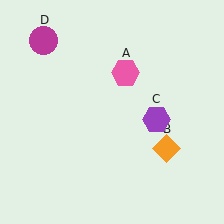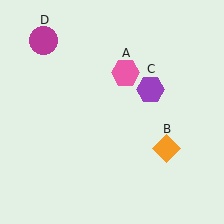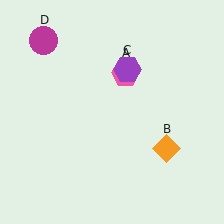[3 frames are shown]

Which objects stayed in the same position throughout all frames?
Pink hexagon (object A) and orange diamond (object B) and magenta circle (object D) remained stationary.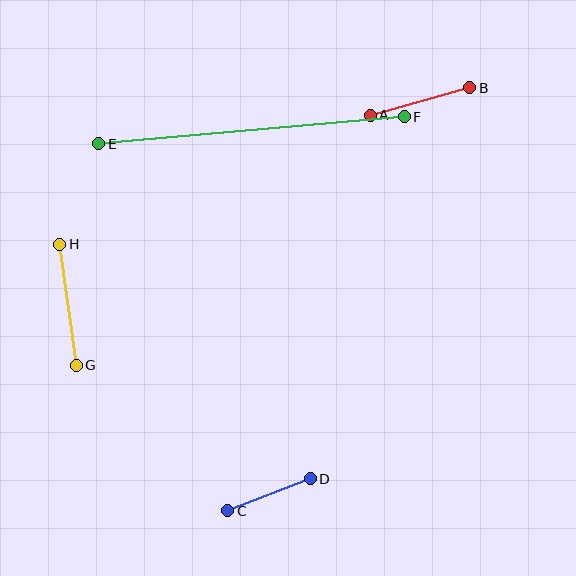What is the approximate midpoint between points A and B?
The midpoint is at approximately (420, 101) pixels.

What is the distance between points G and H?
The distance is approximately 122 pixels.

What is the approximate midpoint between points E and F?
The midpoint is at approximately (251, 130) pixels.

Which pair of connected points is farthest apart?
Points E and F are farthest apart.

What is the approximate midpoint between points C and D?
The midpoint is at approximately (269, 495) pixels.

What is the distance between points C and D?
The distance is approximately 88 pixels.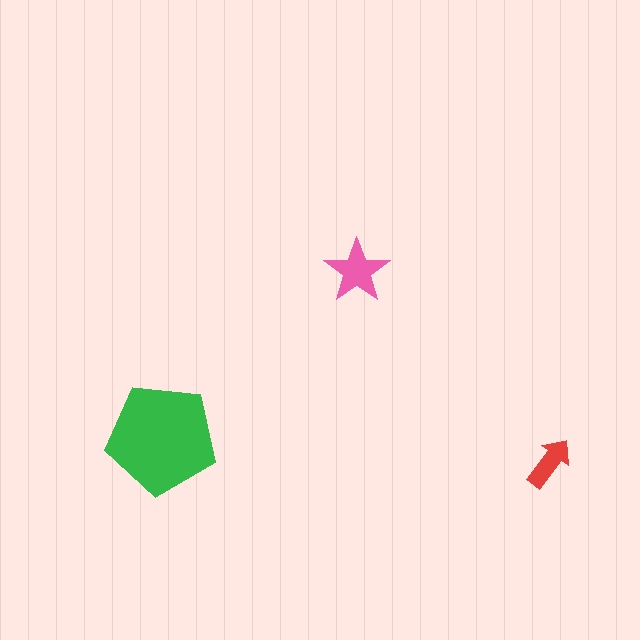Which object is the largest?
The green pentagon.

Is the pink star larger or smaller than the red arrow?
Larger.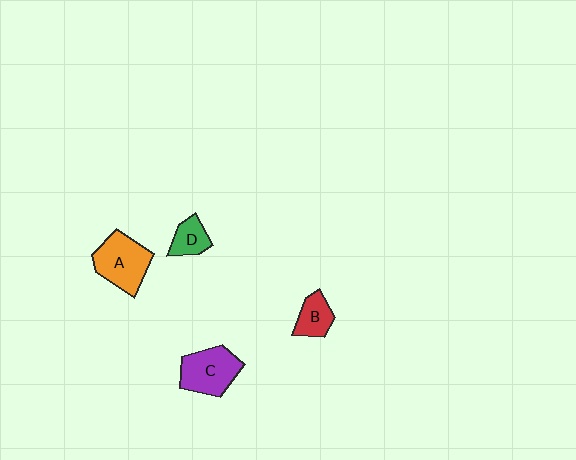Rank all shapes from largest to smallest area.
From largest to smallest: A (orange), C (purple), B (red), D (green).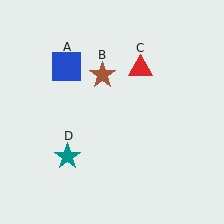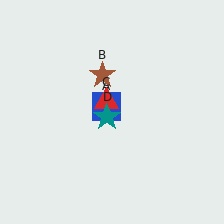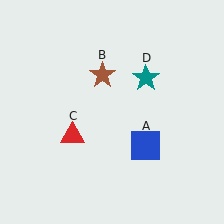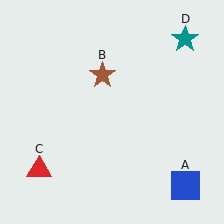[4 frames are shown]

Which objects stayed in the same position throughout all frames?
Brown star (object B) remained stationary.